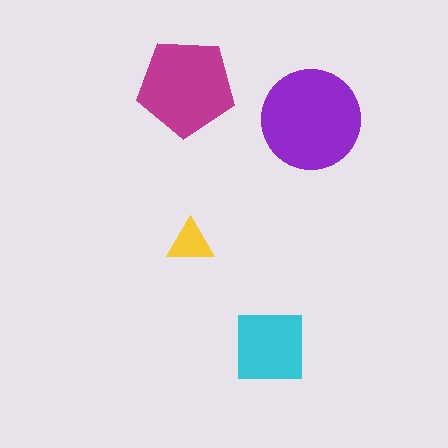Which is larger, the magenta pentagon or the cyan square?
The magenta pentagon.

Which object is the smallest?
The yellow triangle.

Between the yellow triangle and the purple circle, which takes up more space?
The purple circle.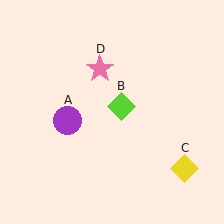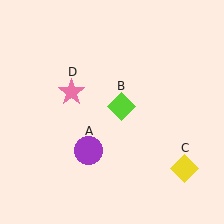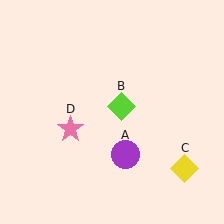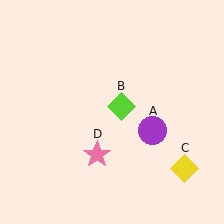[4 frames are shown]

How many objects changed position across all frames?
2 objects changed position: purple circle (object A), pink star (object D).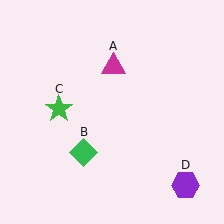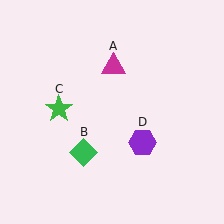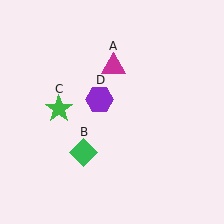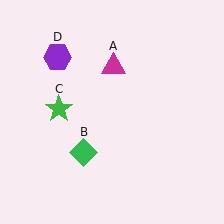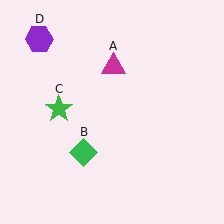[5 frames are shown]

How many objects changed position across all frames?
1 object changed position: purple hexagon (object D).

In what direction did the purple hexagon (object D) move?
The purple hexagon (object D) moved up and to the left.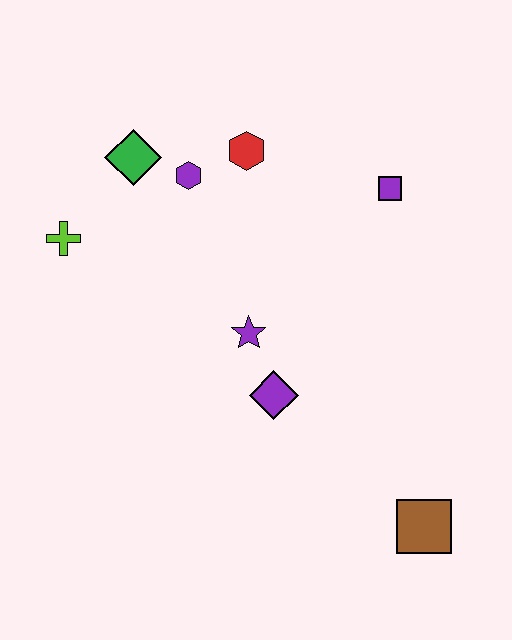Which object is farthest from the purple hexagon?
The brown square is farthest from the purple hexagon.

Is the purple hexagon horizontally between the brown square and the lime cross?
Yes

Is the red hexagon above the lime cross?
Yes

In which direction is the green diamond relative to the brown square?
The green diamond is above the brown square.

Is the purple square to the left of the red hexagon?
No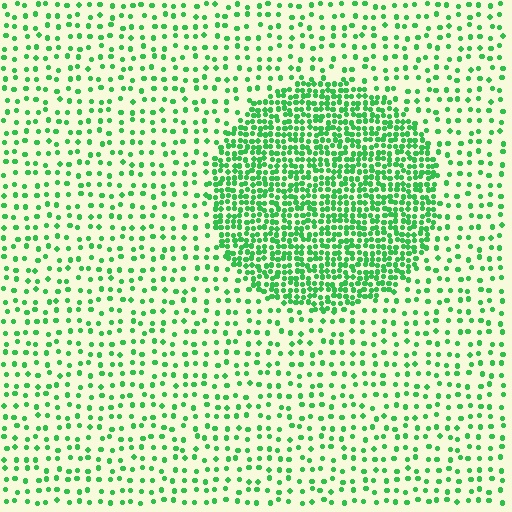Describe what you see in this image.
The image contains small green elements arranged at two different densities. A circle-shaped region is visible where the elements are more densely packed than the surrounding area.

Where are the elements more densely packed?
The elements are more densely packed inside the circle boundary.